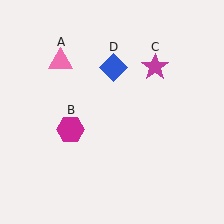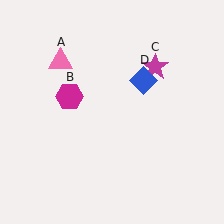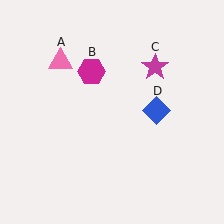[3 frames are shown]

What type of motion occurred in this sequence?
The magenta hexagon (object B), blue diamond (object D) rotated clockwise around the center of the scene.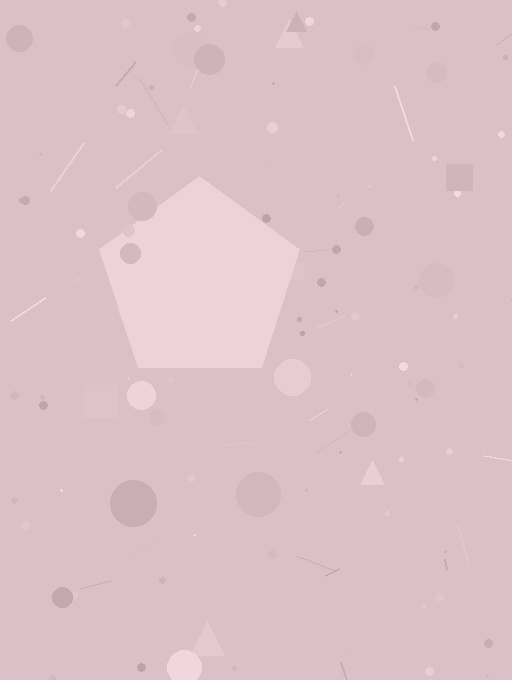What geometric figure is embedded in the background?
A pentagon is embedded in the background.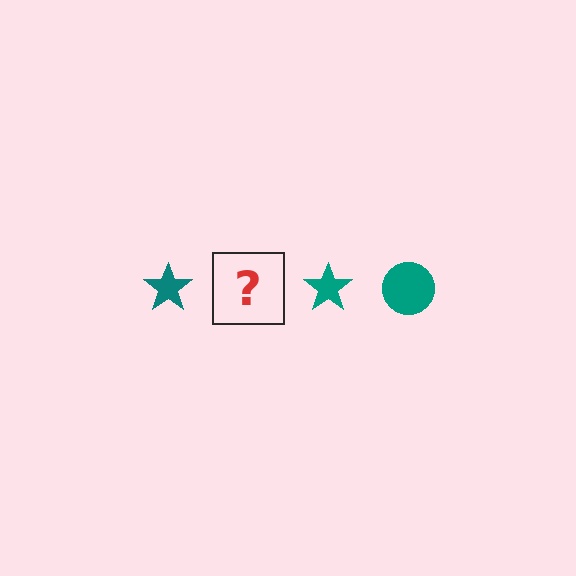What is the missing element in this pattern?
The missing element is a teal circle.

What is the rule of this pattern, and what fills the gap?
The rule is that the pattern cycles through star, circle shapes in teal. The gap should be filled with a teal circle.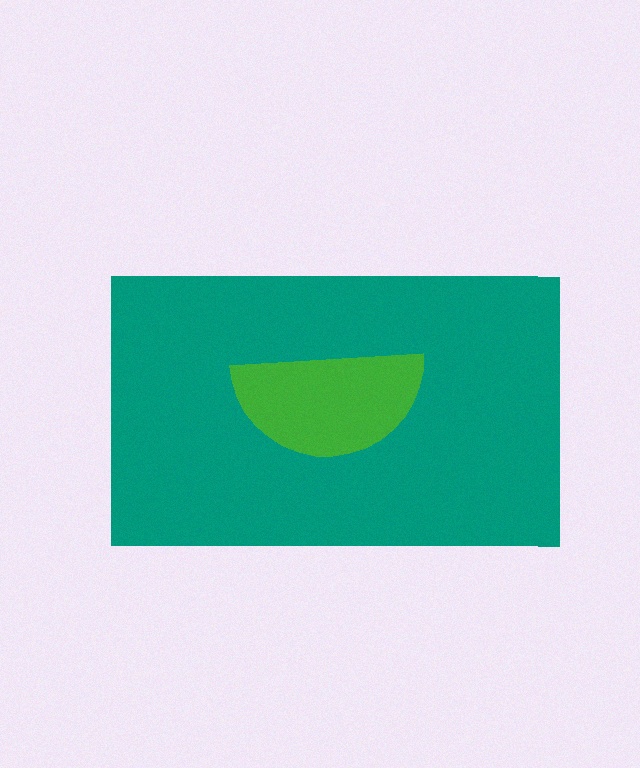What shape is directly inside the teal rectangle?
The green semicircle.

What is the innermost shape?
The green semicircle.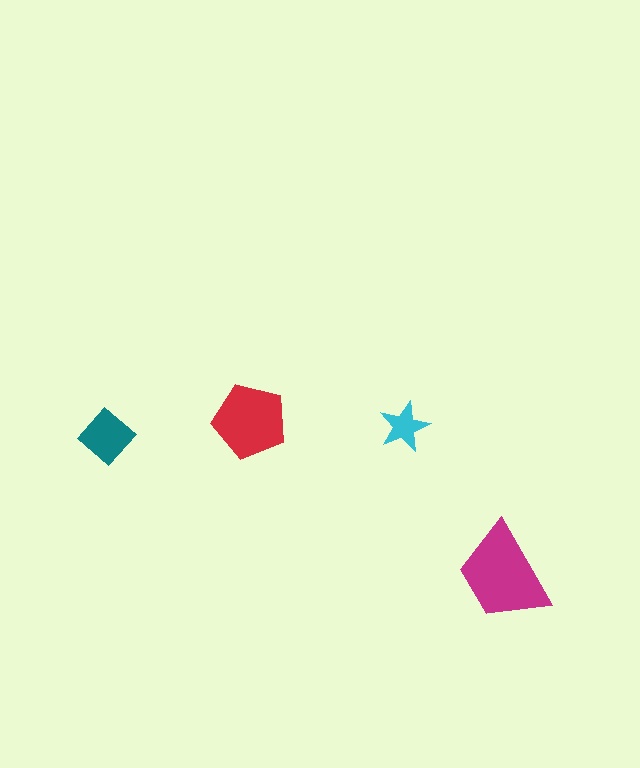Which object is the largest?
The magenta trapezoid.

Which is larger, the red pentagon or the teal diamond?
The red pentagon.